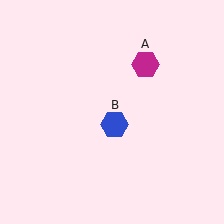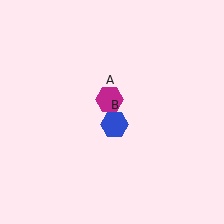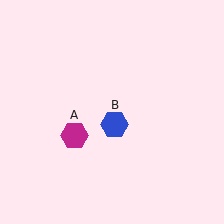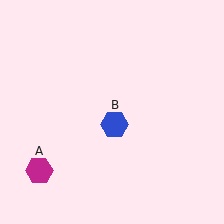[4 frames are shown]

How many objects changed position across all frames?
1 object changed position: magenta hexagon (object A).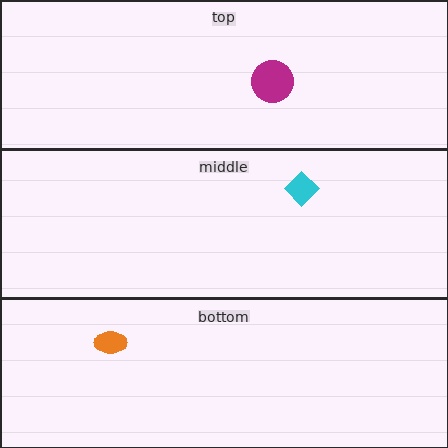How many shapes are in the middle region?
1.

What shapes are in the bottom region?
The orange ellipse.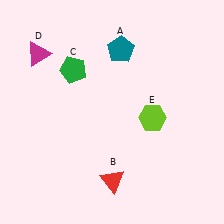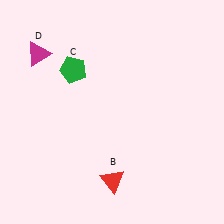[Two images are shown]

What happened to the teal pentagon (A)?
The teal pentagon (A) was removed in Image 2. It was in the top-right area of Image 1.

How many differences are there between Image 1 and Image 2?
There are 2 differences between the two images.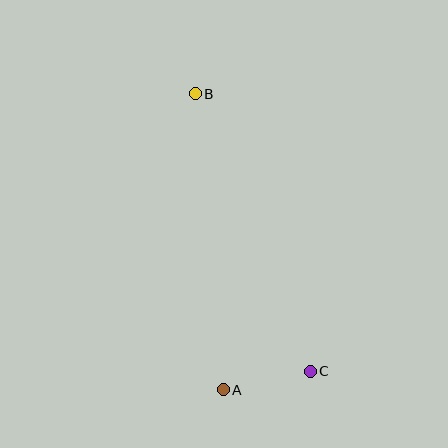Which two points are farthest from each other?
Points B and C are farthest from each other.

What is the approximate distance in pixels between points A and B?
The distance between A and B is approximately 298 pixels.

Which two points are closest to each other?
Points A and C are closest to each other.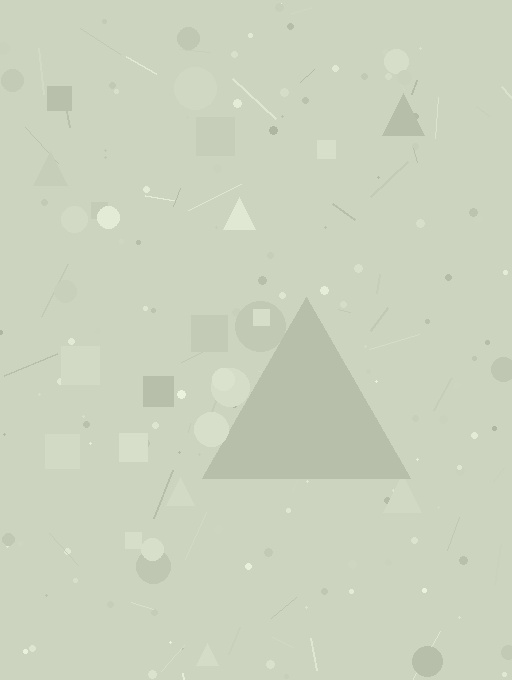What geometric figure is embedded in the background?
A triangle is embedded in the background.